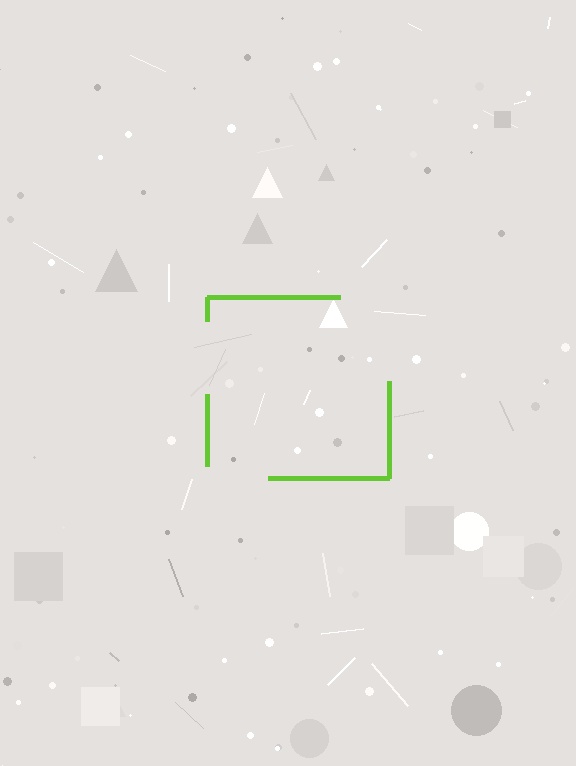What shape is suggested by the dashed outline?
The dashed outline suggests a square.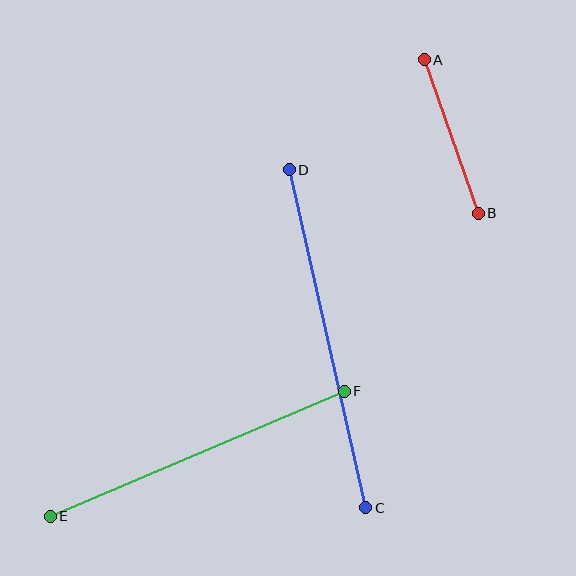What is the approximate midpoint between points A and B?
The midpoint is at approximately (451, 136) pixels.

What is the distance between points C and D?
The distance is approximately 347 pixels.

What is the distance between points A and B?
The distance is approximately 163 pixels.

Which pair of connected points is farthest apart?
Points C and D are farthest apart.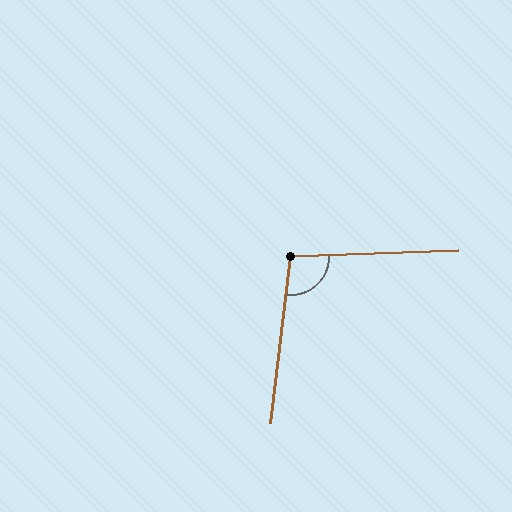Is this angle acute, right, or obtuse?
It is obtuse.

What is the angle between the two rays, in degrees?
Approximately 99 degrees.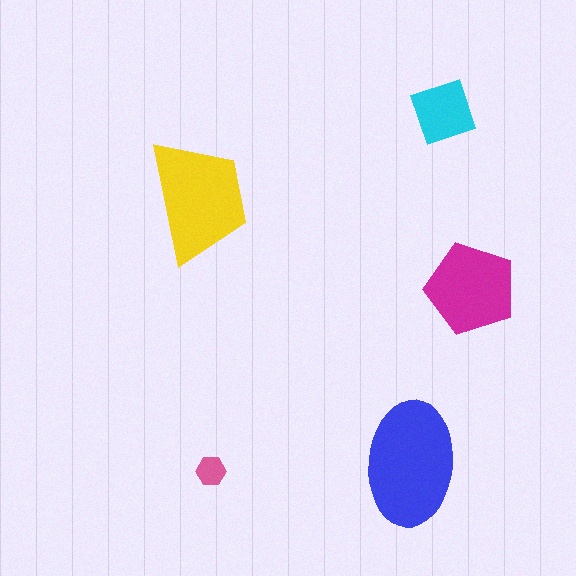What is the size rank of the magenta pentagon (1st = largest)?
3rd.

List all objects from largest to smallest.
The blue ellipse, the yellow trapezoid, the magenta pentagon, the cyan square, the pink hexagon.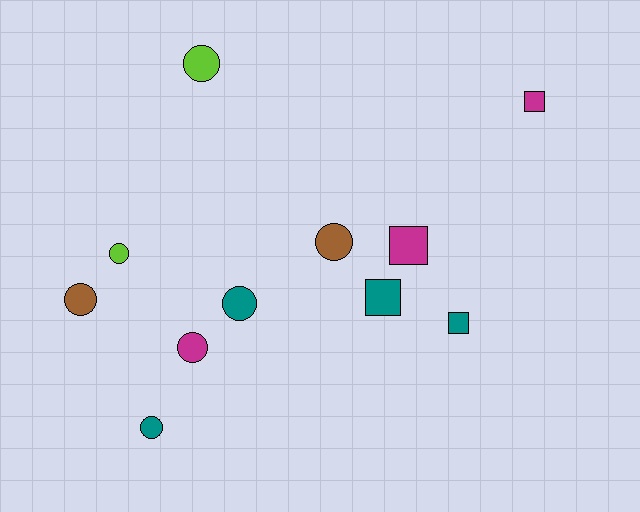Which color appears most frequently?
Teal, with 4 objects.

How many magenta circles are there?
There is 1 magenta circle.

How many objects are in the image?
There are 11 objects.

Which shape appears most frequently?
Circle, with 7 objects.